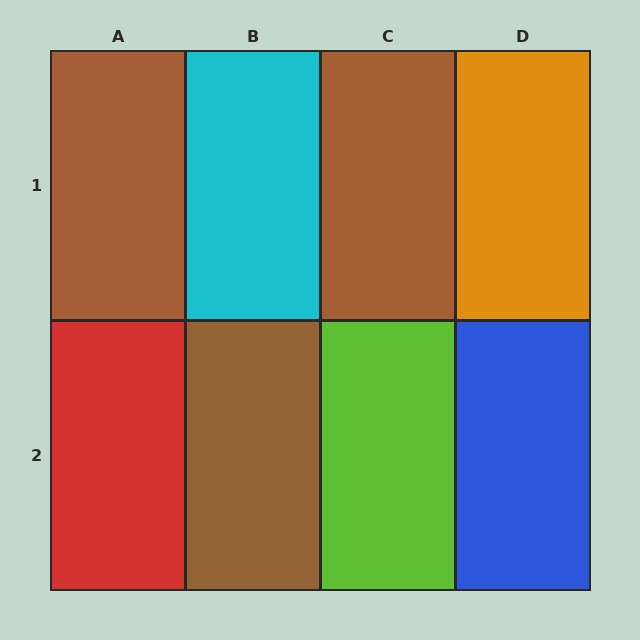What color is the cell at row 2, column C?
Lime.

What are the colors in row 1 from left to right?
Brown, cyan, brown, orange.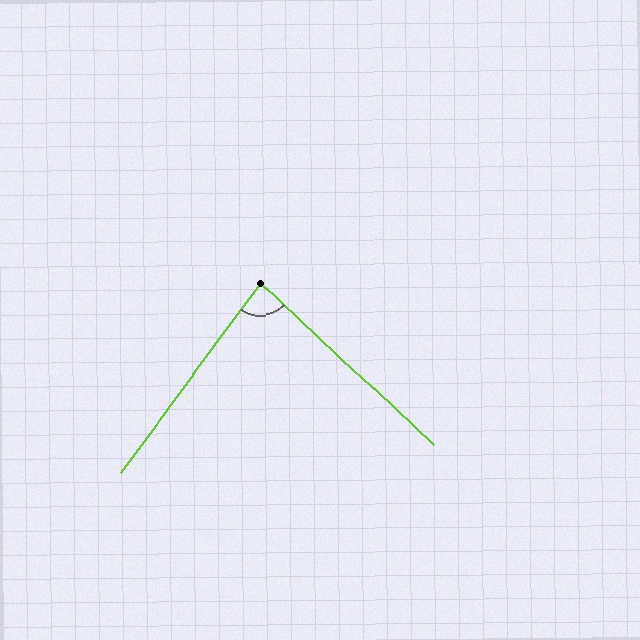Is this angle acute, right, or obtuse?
It is acute.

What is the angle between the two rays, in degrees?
Approximately 83 degrees.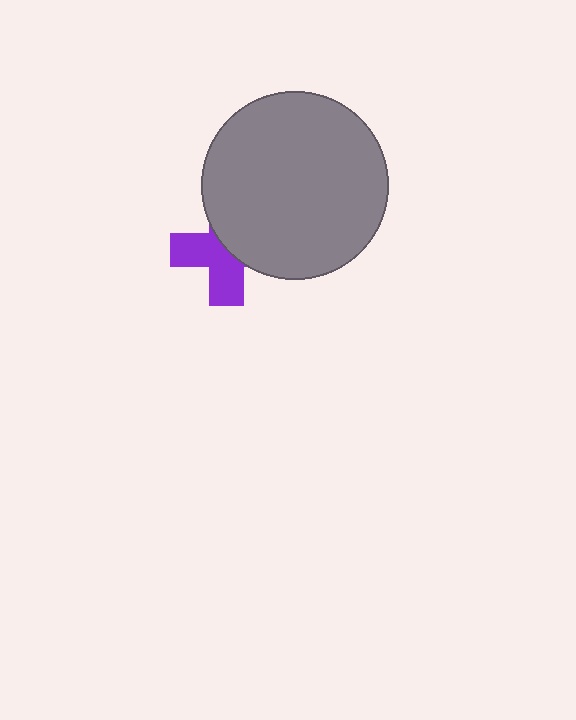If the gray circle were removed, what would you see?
You would see the complete purple cross.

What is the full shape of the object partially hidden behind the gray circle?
The partially hidden object is a purple cross.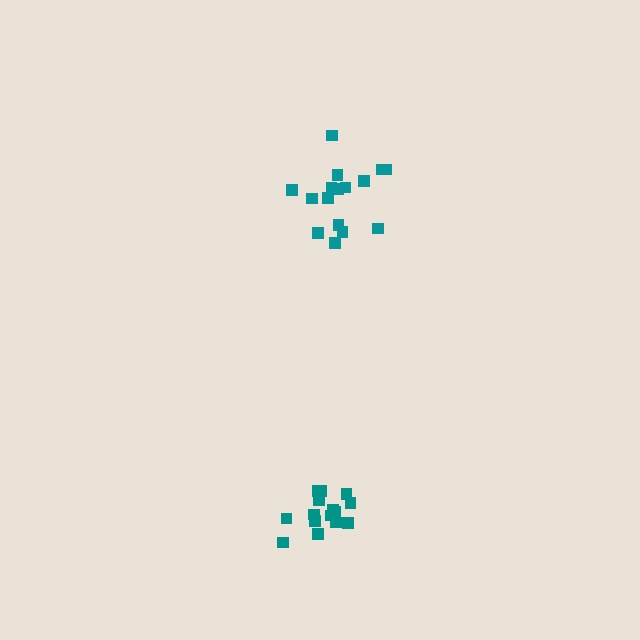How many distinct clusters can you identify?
There are 2 distinct clusters.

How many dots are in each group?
Group 1: 16 dots, Group 2: 15 dots (31 total).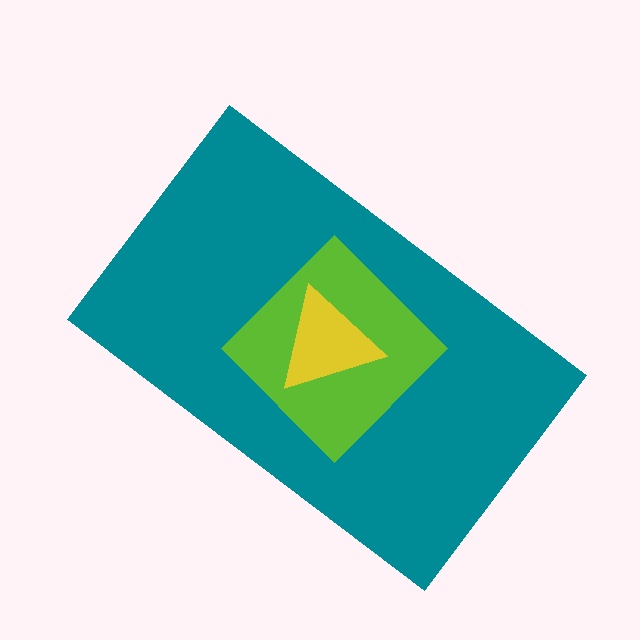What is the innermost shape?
The yellow triangle.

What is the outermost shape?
The teal rectangle.